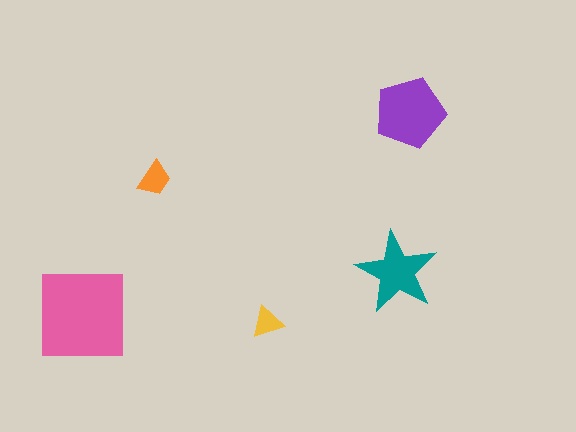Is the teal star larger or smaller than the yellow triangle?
Larger.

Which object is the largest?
The pink square.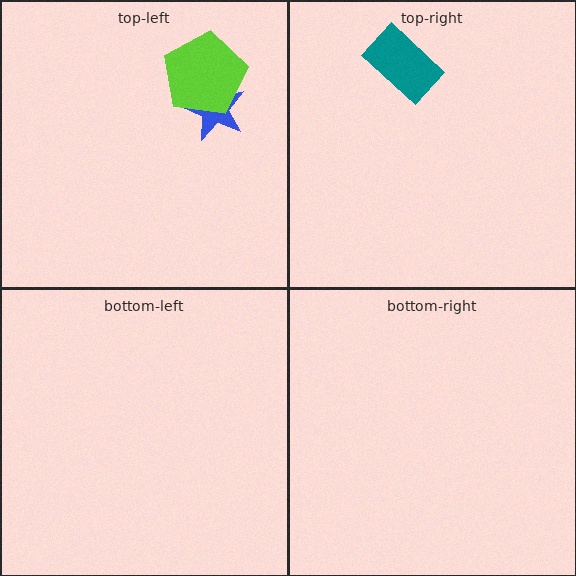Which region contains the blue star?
The top-left region.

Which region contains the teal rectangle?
The top-right region.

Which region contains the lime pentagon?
The top-left region.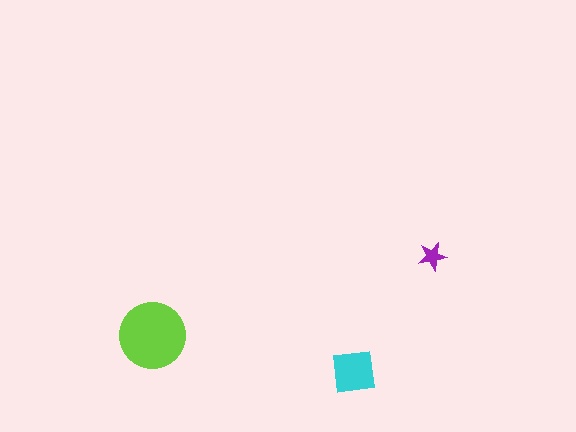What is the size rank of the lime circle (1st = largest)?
1st.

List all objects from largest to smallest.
The lime circle, the cyan square, the purple star.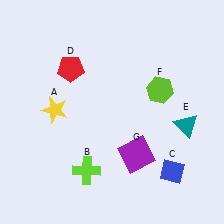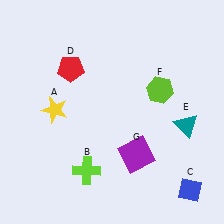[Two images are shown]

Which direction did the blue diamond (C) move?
The blue diamond (C) moved down.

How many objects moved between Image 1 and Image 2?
1 object moved between the two images.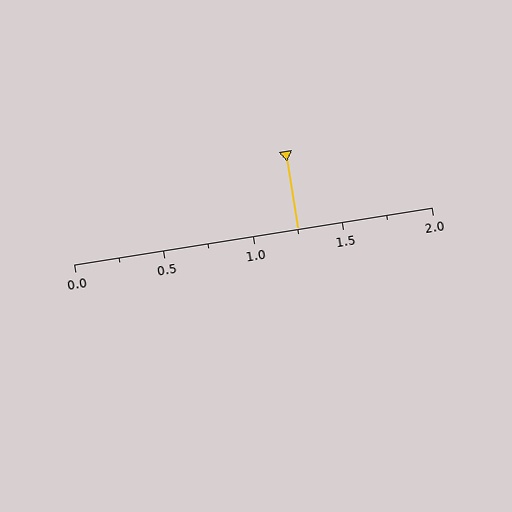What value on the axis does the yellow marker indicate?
The marker indicates approximately 1.25.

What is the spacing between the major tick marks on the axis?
The major ticks are spaced 0.5 apart.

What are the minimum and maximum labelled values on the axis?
The axis runs from 0.0 to 2.0.